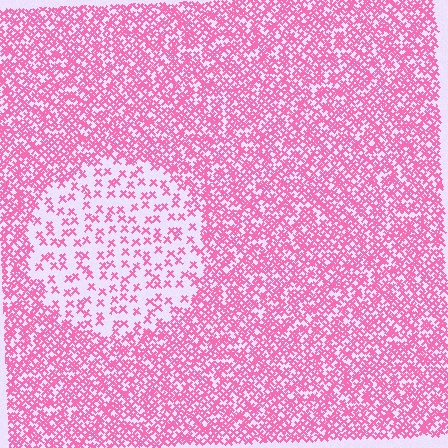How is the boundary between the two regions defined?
The boundary is defined by a change in element density (approximately 2.8x ratio). All elements are the same color, size, and shape.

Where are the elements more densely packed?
The elements are more densely packed outside the circle boundary.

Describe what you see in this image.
The image contains small pink elements arranged at two different densities. A circle-shaped region is visible where the elements are less densely packed than the surrounding area.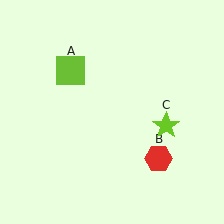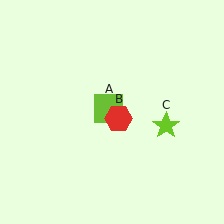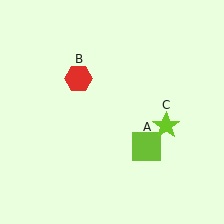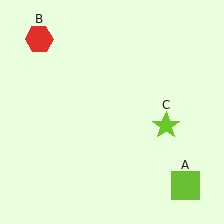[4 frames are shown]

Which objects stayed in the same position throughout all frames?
Lime star (object C) remained stationary.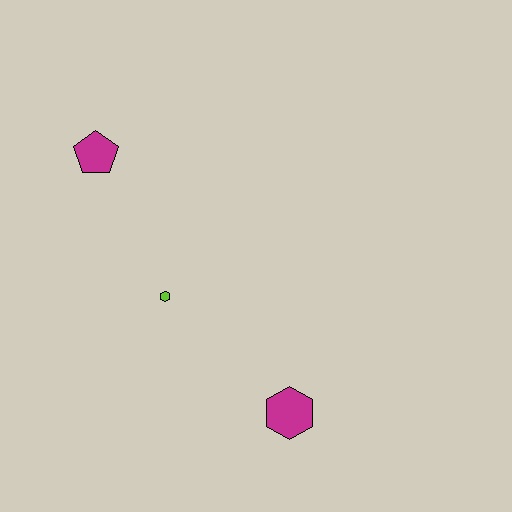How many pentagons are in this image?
There is 1 pentagon.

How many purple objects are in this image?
There are no purple objects.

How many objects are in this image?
There are 3 objects.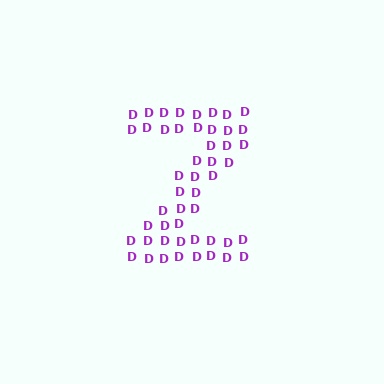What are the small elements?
The small elements are letter D's.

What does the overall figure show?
The overall figure shows the letter Z.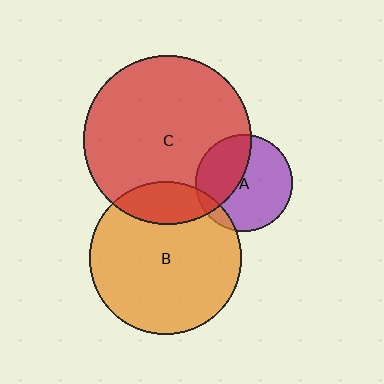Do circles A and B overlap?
Yes.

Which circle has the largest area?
Circle C (red).